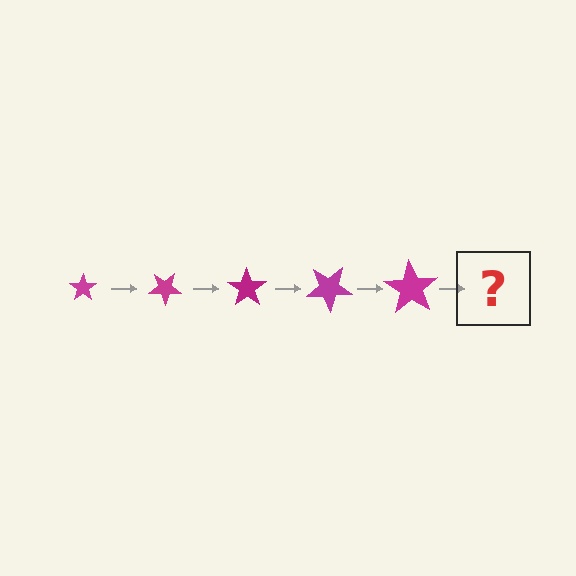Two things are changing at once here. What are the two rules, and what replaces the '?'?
The two rules are that the star grows larger each step and it rotates 35 degrees each step. The '?' should be a star, larger than the previous one and rotated 175 degrees from the start.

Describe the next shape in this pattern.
It should be a star, larger than the previous one and rotated 175 degrees from the start.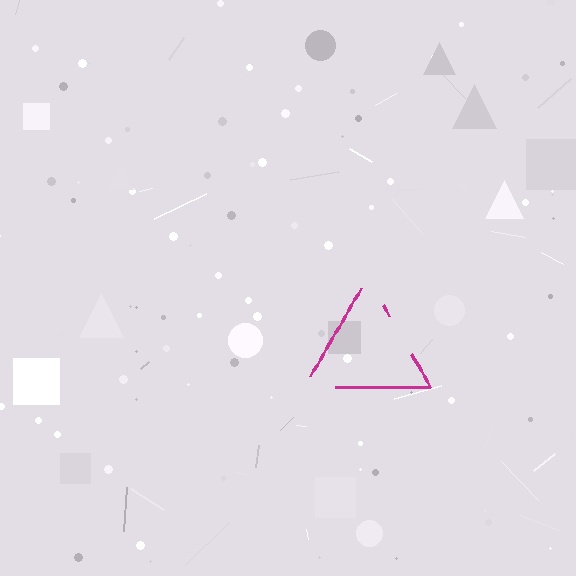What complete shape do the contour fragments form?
The contour fragments form a triangle.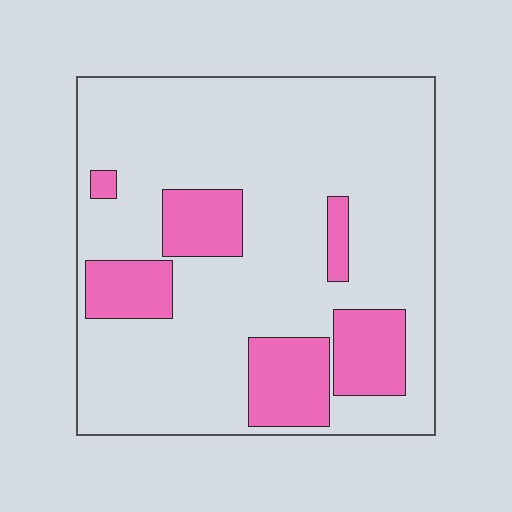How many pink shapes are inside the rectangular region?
6.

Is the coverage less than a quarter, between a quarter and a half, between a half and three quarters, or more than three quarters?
Less than a quarter.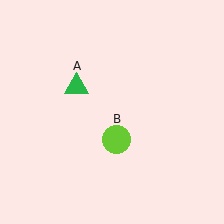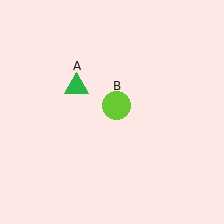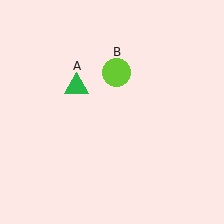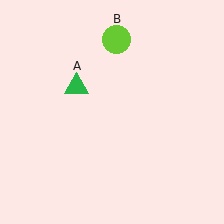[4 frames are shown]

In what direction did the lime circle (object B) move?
The lime circle (object B) moved up.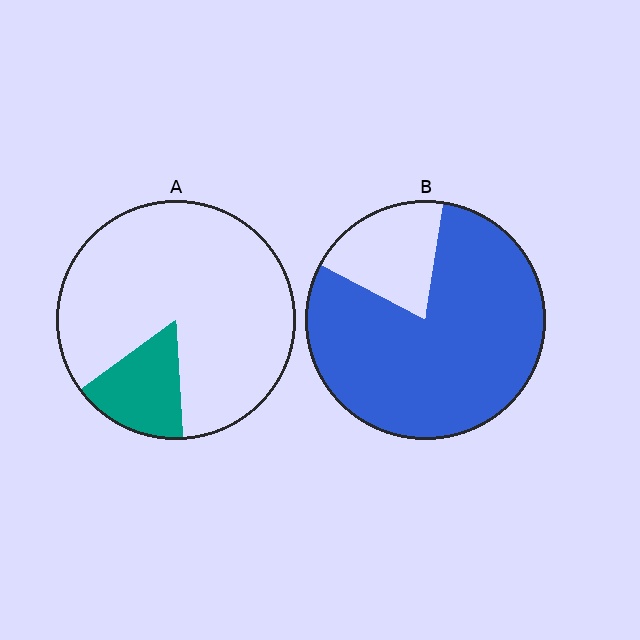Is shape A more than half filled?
No.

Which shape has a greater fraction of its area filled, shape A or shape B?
Shape B.